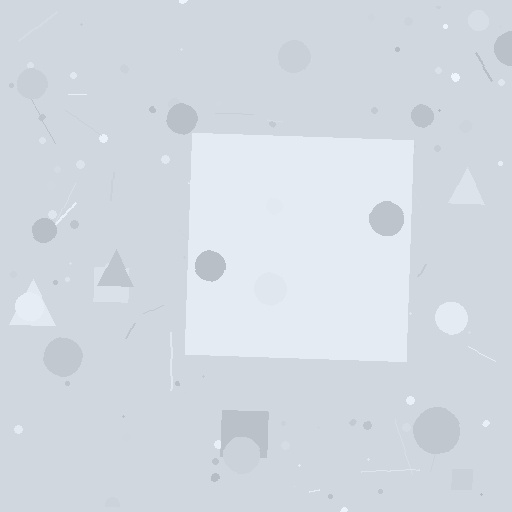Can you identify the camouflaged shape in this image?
The camouflaged shape is a square.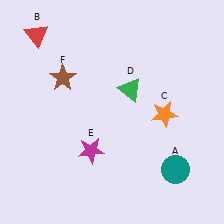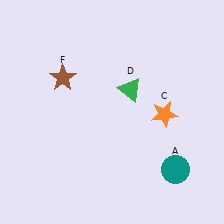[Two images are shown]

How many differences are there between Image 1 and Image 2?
There are 2 differences between the two images.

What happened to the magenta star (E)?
The magenta star (E) was removed in Image 2. It was in the bottom-left area of Image 1.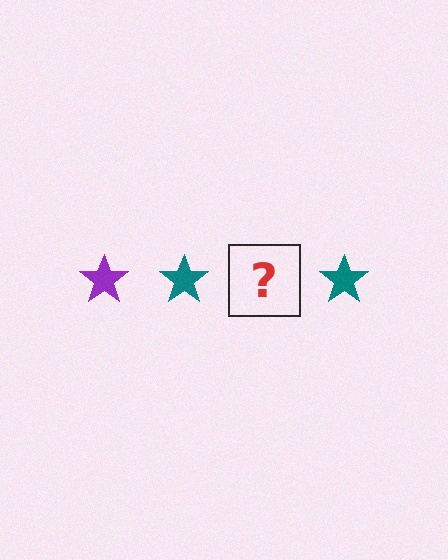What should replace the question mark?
The question mark should be replaced with a purple star.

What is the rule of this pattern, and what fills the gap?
The rule is that the pattern cycles through purple, teal stars. The gap should be filled with a purple star.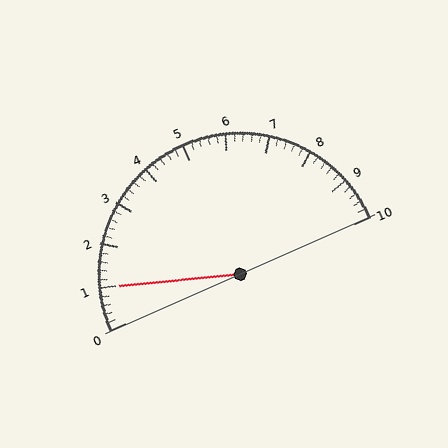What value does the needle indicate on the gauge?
The needle indicates approximately 1.0.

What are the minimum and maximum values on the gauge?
The gauge ranges from 0 to 10.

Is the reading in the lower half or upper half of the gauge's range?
The reading is in the lower half of the range (0 to 10).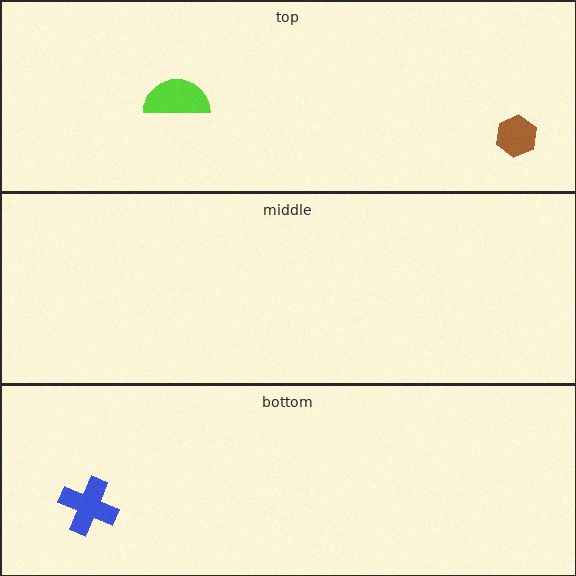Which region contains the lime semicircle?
The top region.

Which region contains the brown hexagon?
The top region.